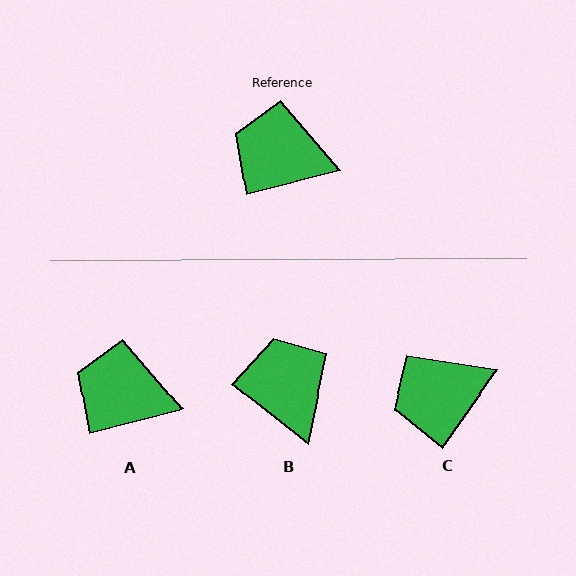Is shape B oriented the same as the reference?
No, it is off by about 52 degrees.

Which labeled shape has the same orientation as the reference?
A.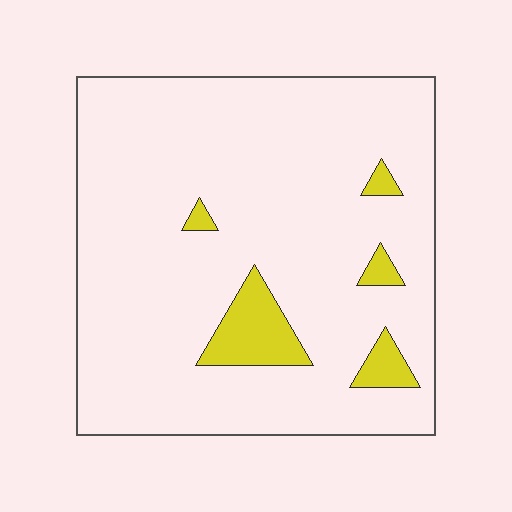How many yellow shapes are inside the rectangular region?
5.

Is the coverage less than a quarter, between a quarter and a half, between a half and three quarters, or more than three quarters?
Less than a quarter.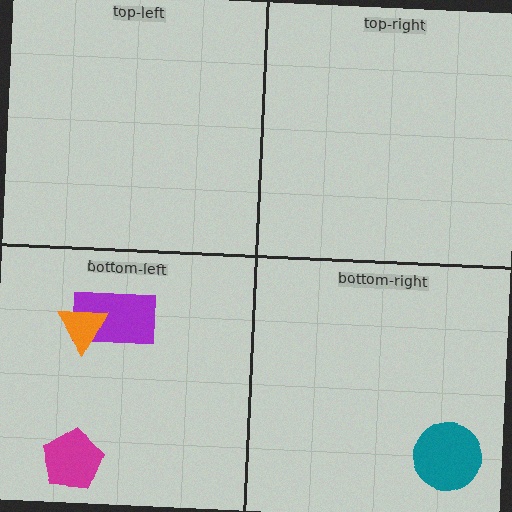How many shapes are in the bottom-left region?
3.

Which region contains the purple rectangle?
The bottom-left region.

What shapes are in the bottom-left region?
The purple rectangle, the orange triangle, the magenta pentagon.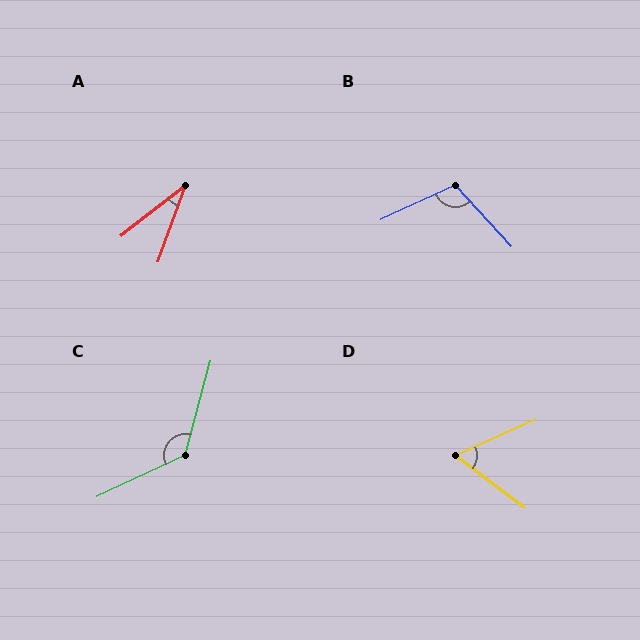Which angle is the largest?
C, at approximately 130 degrees.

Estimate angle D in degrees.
Approximately 61 degrees.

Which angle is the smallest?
A, at approximately 32 degrees.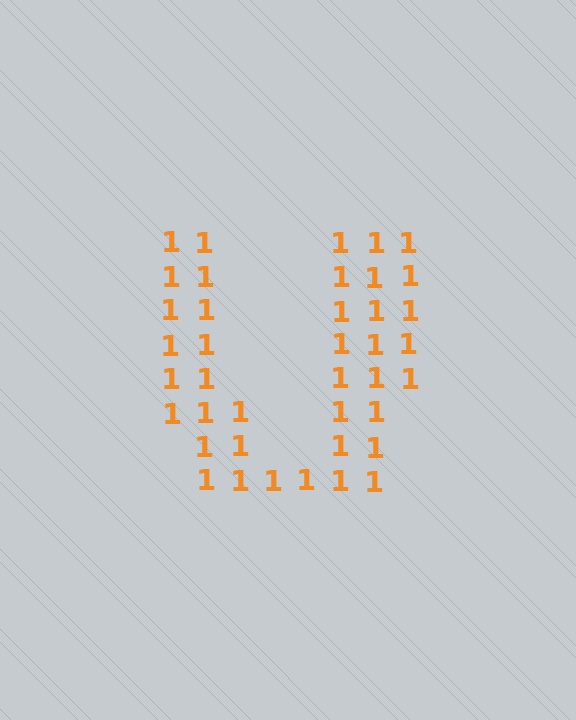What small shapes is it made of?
It is made of small digit 1's.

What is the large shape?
The large shape is the letter U.